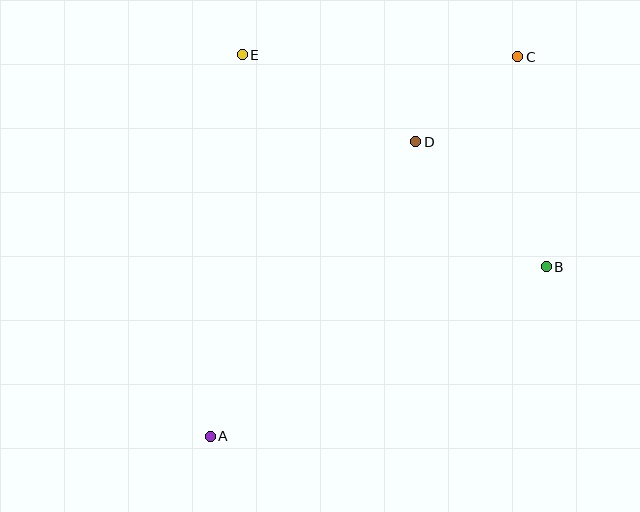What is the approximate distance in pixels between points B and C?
The distance between B and C is approximately 212 pixels.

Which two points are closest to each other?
Points C and D are closest to each other.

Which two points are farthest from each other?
Points A and C are farthest from each other.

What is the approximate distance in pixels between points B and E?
The distance between B and E is approximately 370 pixels.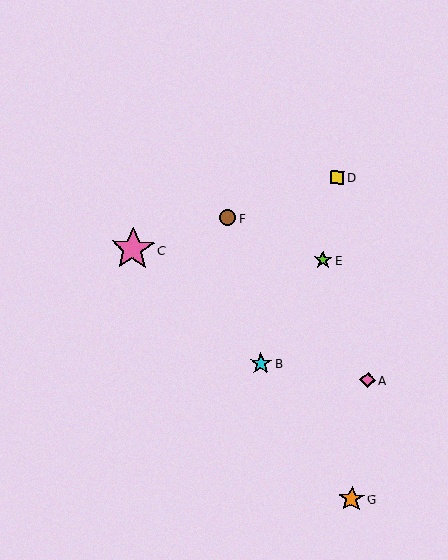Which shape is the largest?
The pink star (labeled C) is the largest.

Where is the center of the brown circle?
The center of the brown circle is at (228, 218).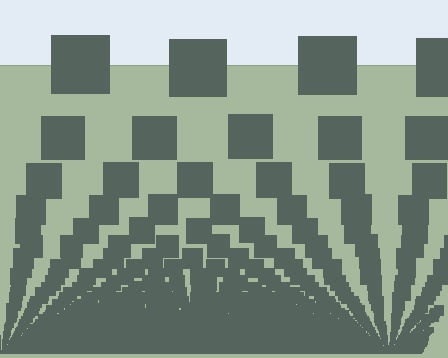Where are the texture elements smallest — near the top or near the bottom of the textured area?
Near the bottom.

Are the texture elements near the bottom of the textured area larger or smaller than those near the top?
Smaller. The gradient is inverted — elements near the bottom are smaller and denser.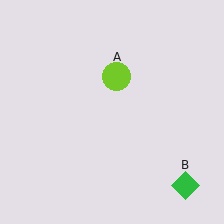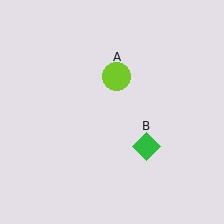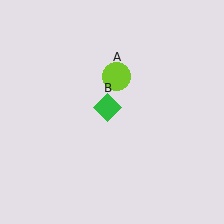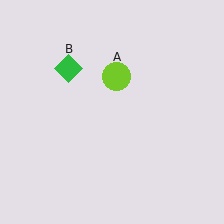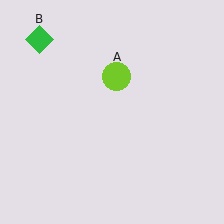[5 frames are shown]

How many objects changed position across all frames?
1 object changed position: green diamond (object B).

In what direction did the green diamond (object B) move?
The green diamond (object B) moved up and to the left.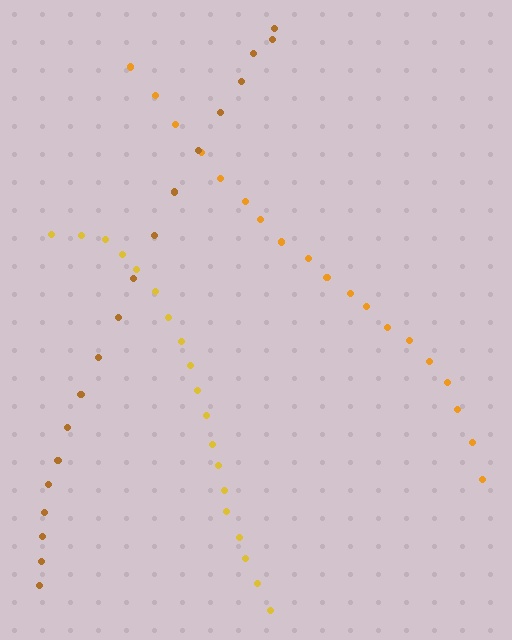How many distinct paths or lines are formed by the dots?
There are 3 distinct paths.